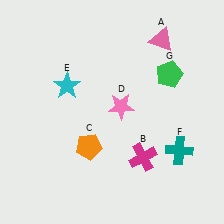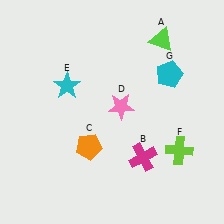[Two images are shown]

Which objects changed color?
A changed from pink to lime. F changed from teal to lime. G changed from green to cyan.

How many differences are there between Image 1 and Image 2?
There are 3 differences between the two images.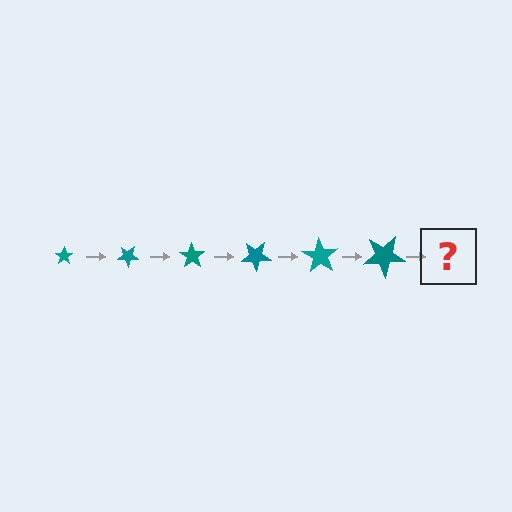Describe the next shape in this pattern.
It should be a star, larger than the previous one and rotated 210 degrees from the start.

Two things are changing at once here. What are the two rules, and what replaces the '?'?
The two rules are that the star grows larger each step and it rotates 35 degrees each step. The '?' should be a star, larger than the previous one and rotated 210 degrees from the start.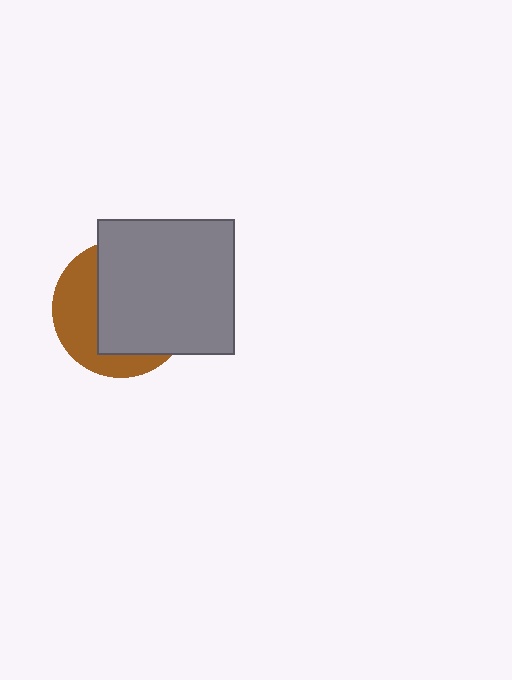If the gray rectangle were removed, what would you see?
You would see the complete brown circle.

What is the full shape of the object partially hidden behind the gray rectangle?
The partially hidden object is a brown circle.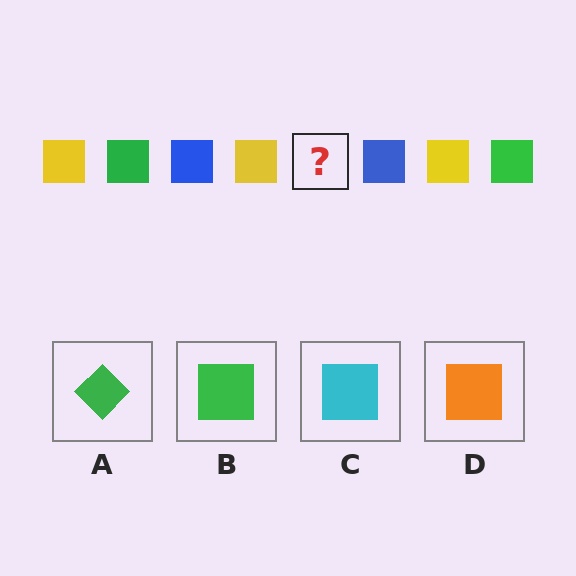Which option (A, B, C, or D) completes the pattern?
B.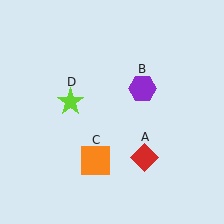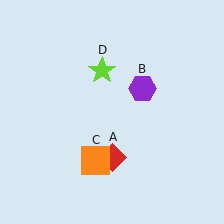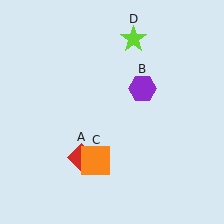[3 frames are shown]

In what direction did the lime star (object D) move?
The lime star (object D) moved up and to the right.